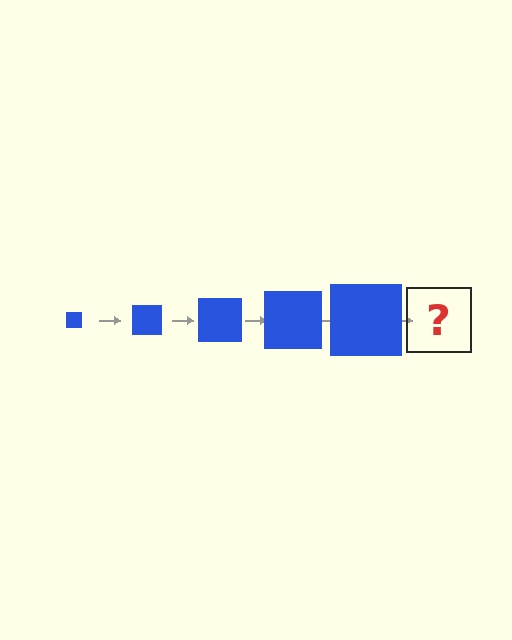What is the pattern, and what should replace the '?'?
The pattern is that the square gets progressively larger each step. The '?' should be a blue square, larger than the previous one.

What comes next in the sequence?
The next element should be a blue square, larger than the previous one.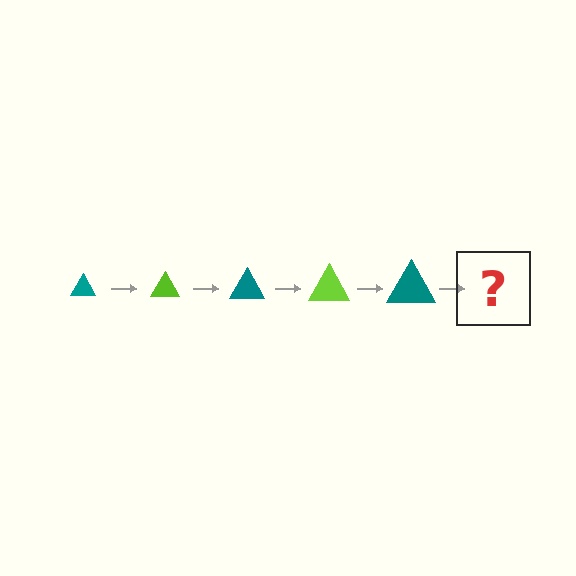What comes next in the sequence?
The next element should be a lime triangle, larger than the previous one.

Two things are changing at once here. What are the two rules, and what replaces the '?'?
The two rules are that the triangle grows larger each step and the color cycles through teal and lime. The '?' should be a lime triangle, larger than the previous one.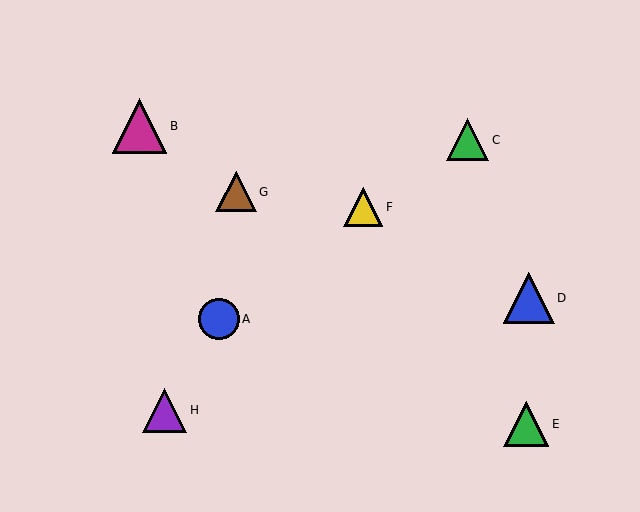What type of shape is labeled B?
Shape B is a magenta triangle.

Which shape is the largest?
The magenta triangle (labeled B) is the largest.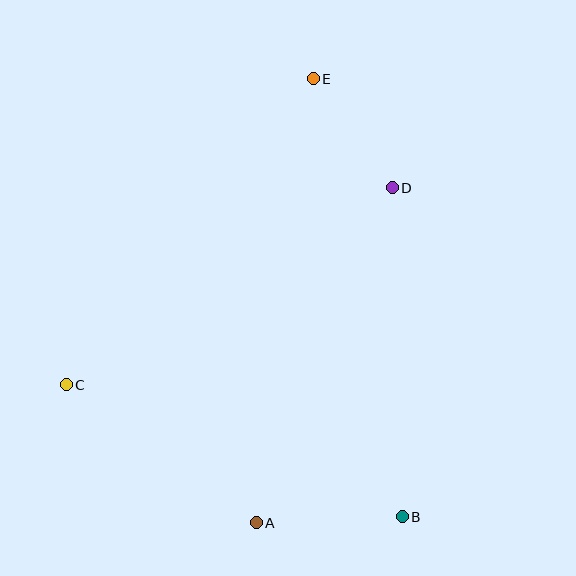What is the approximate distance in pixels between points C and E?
The distance between C and E is approximately 393 pixels.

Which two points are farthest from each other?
Points A and E are farthest from each other.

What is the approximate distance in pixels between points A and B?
The distance between A and B is approximately 146 pixels.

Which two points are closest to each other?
Points D and E are closest to each other.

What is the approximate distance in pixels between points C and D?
The distance between C and D is approximately 381 pixels.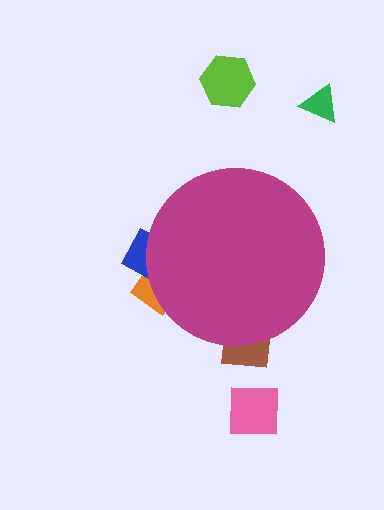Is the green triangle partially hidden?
No, the green triangle is fully visible.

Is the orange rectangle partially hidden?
Yes, the orange rectangle is partially hidden behind the magenta circle.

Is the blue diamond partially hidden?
Yes, the blue diamond is partially hidden behind the magenta circle.